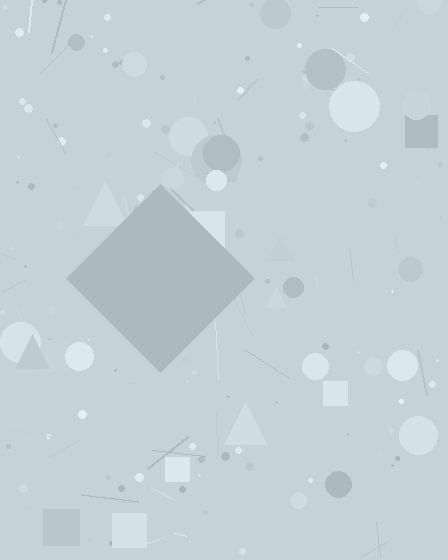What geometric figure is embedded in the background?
A diamond is embedded in the background.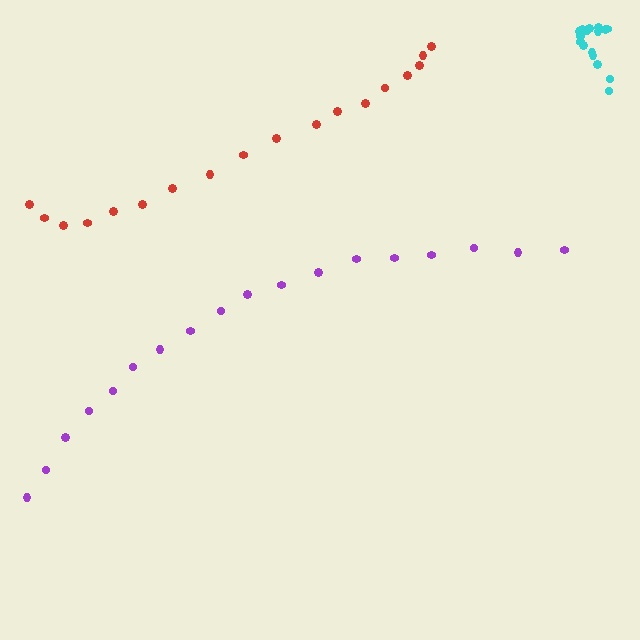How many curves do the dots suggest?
There are 3 distinct paths.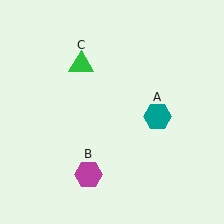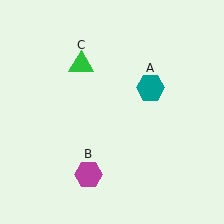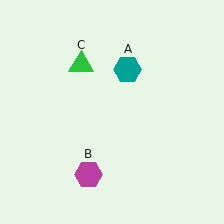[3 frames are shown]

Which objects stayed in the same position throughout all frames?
Magenta hexagon (object B) and green triangle (object C) remained stationary.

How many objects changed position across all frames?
1 object changed position: teal hexagon (object A).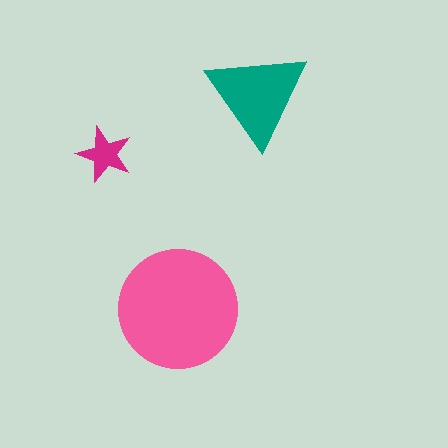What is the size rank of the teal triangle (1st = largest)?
2nd.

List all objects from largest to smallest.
The pink circle, the teal triangle, the magenta star.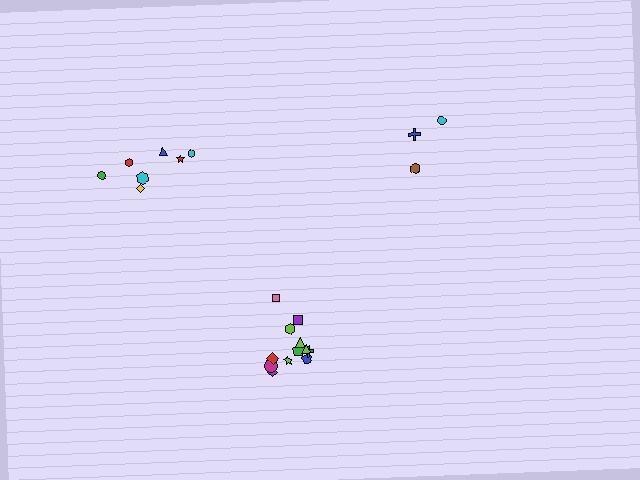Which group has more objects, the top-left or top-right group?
The top-left group.